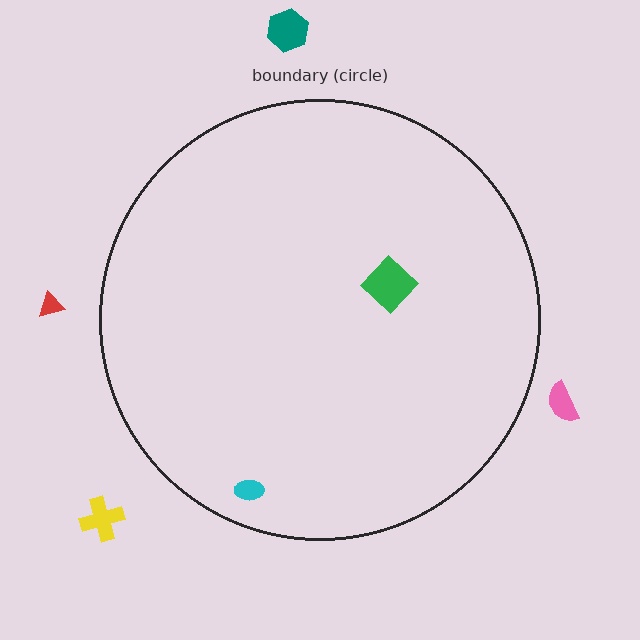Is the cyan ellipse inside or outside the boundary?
Inside.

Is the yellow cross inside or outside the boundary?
Outside.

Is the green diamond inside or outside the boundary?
Inside.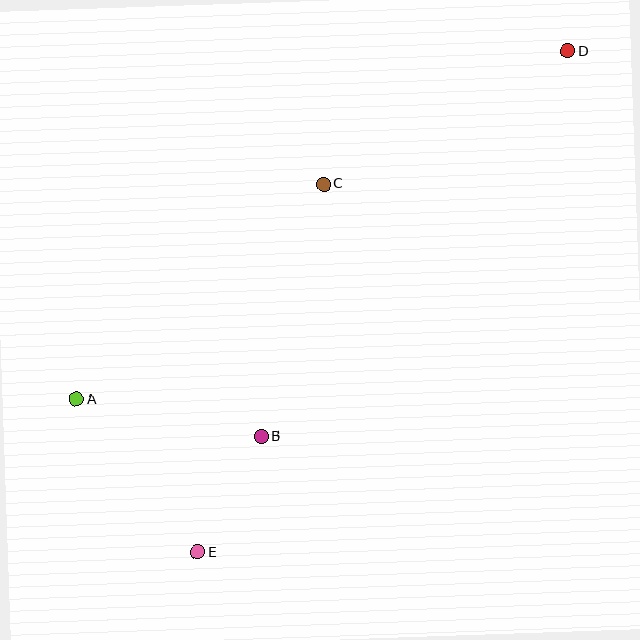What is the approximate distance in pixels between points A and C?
The distance between A and C is approximately 328 pixels.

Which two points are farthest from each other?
Points D and E are farthest from each other.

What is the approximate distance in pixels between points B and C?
The distance between B and C is approximately 260 pixels.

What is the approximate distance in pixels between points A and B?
The distance between A and B is approximately 189 pixels.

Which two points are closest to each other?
Points B and E are closest to each other.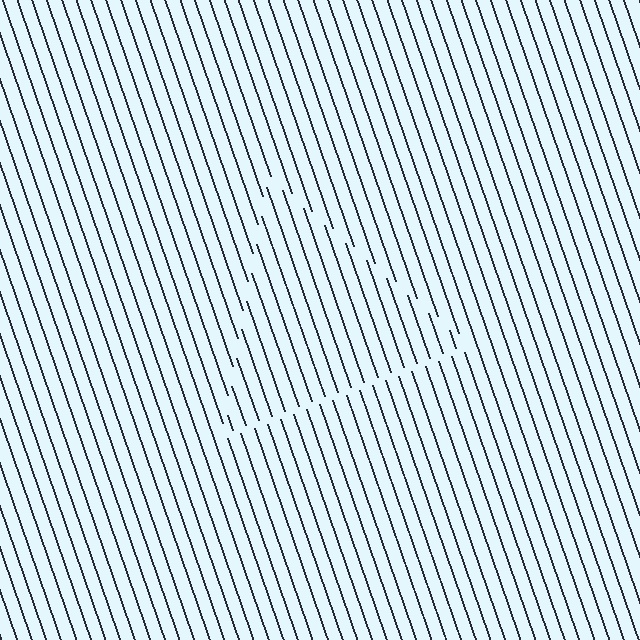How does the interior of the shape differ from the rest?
The interior of the shape contains the same grating, shifted by half a period — the contour is defined by the phase discontinuity where line-ends from the inner and outer gratings abut.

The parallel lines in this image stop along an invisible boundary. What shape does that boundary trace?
An illusory triangle. The interior of the shape contains the same grating, shifted by half a period — the contour is defined by the phase discontinuity where line-ends from the inner and outer gratings abut.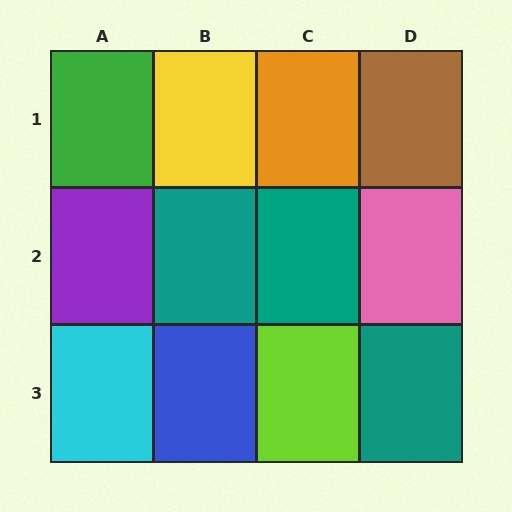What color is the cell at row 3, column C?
Lime.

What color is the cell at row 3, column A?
Cyan.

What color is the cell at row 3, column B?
Blue.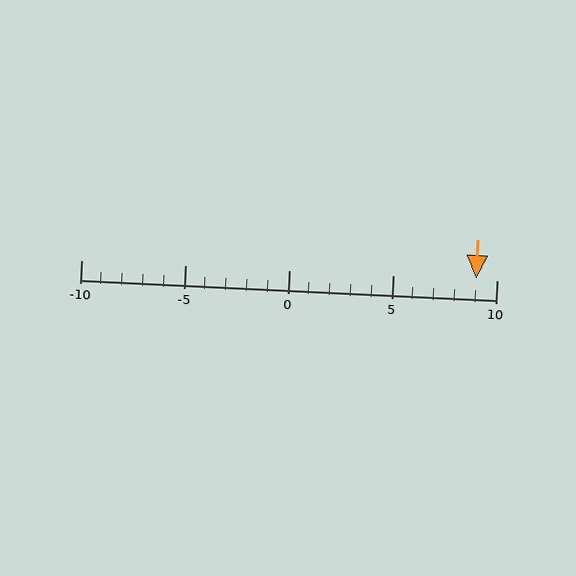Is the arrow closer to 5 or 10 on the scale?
The arrow is closer to 10.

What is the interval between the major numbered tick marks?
The major tick marks are spaced 5 units apart.